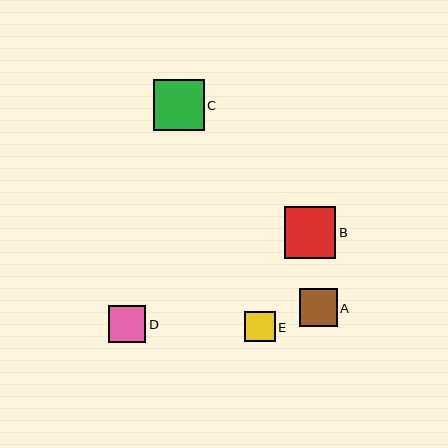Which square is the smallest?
Square E is the smallest with a size of approximately 30 pixels.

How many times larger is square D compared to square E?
Square D is approximately 1.2 times the size of square E.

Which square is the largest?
Square B is the largest with a size of approximately 52 pixels.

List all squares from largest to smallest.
From largest to smallest: B, C, A, D, E.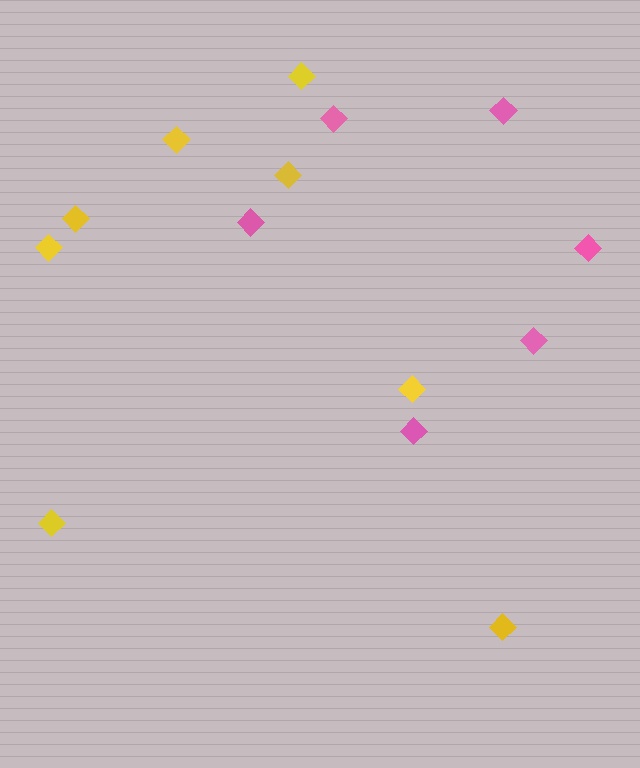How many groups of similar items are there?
There are 2 groups: one group of yellow diamonds (8) and one group of pink diamonds (6).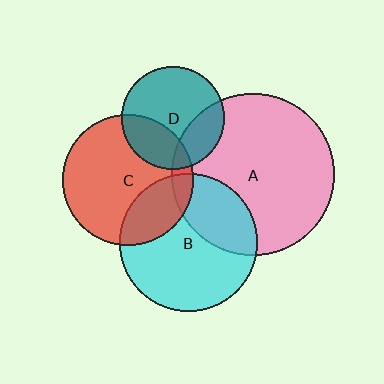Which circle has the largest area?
Circle A (pink).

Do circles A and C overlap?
Yes.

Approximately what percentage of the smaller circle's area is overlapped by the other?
Approximately 10%.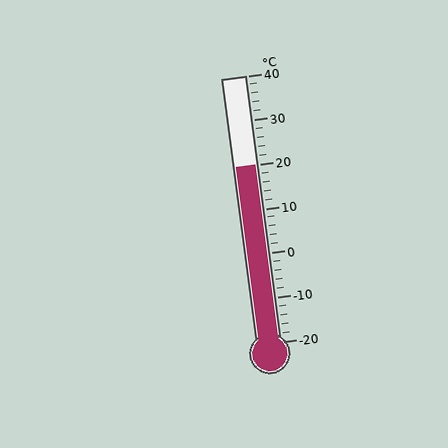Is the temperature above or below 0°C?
The temperature is above 0°C.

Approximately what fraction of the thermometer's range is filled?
The thermometer is filled to approximately 65% of its range.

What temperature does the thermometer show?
The thermometer shows approximately 20°C.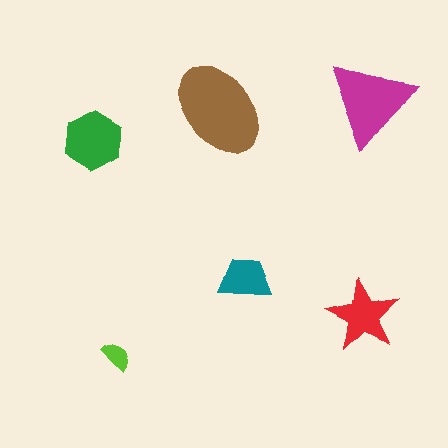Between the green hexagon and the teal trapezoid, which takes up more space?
The green hexagon.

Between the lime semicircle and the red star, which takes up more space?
The red star.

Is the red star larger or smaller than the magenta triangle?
Smaller.